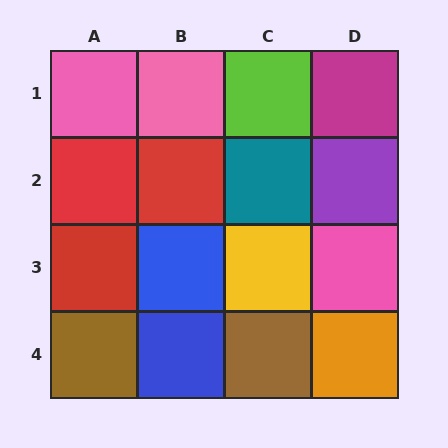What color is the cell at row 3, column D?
Pink.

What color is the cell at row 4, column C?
Brown.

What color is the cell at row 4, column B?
Blue.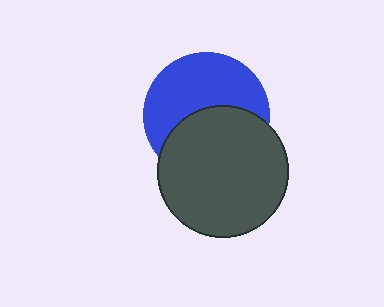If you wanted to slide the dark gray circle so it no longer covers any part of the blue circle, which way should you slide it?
Slide it down — that is the most direct way to separate the two shapes.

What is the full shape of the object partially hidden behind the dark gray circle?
The partially hidden object is a blue circle.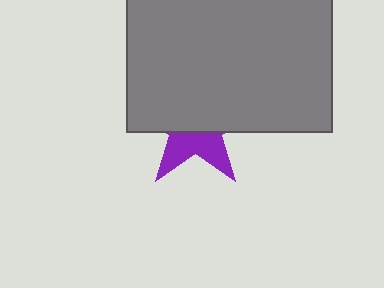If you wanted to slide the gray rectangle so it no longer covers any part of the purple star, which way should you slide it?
Slide it up — that is the most direct way to separate the two shapes.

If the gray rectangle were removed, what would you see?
You would see the complete purple star.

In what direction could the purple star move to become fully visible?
The purple star could move down. That would shift it out from behind the gray rectangle entirely.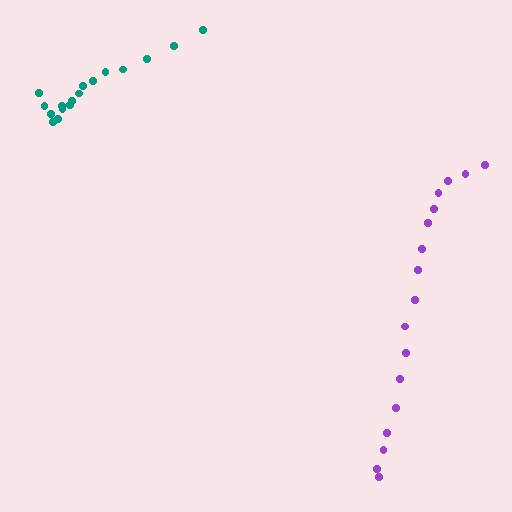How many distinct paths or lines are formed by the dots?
There are 2 distinct paths.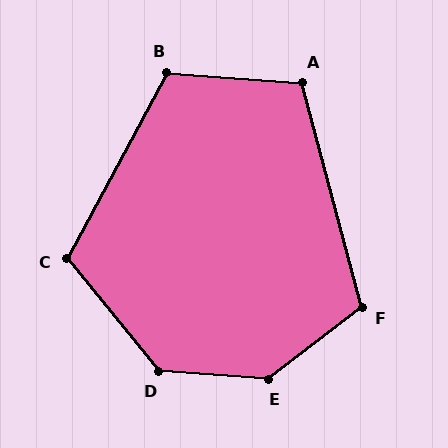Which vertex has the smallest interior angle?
A, at approximately 109 degrees.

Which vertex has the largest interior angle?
E, at approximately 139 degrees.